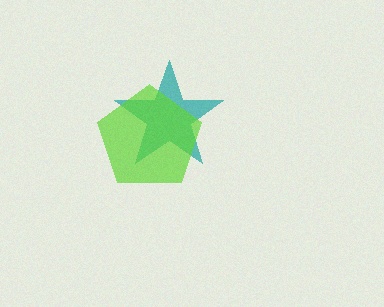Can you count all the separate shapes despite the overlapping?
Yes, there are 2 separate shapes.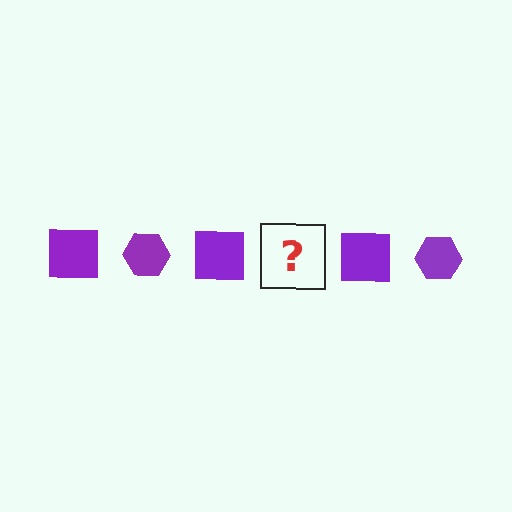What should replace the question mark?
The question mark should be replaced with a purple hexagon.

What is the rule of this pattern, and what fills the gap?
The rule is that the pattern cycles through square, hexagon shapes in purple. The gap should be filled with a purple hexagon.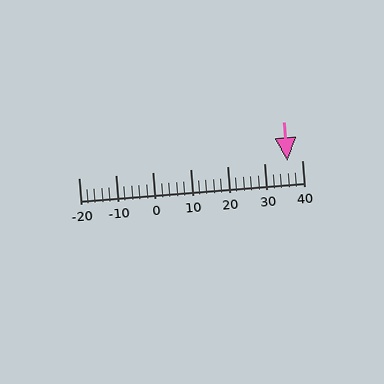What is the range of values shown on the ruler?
The ruler shows values from -20 to 40.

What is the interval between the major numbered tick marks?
The major tick marks are spaced 10 units apart.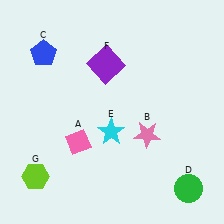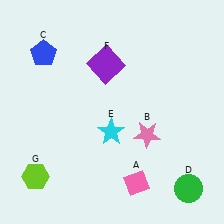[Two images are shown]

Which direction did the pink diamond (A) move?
The pink diamond (A) moved right.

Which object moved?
The pink diamond (A) moved right.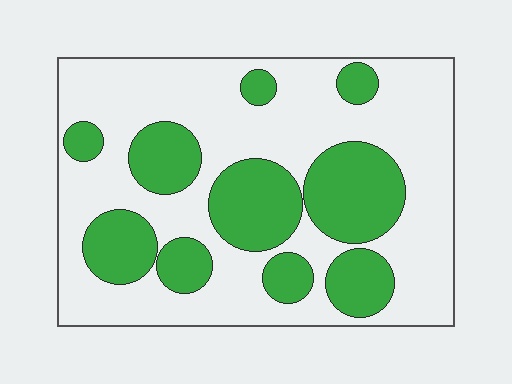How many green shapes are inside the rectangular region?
10.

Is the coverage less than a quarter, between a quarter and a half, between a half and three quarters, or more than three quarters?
Between a quarter and a half.